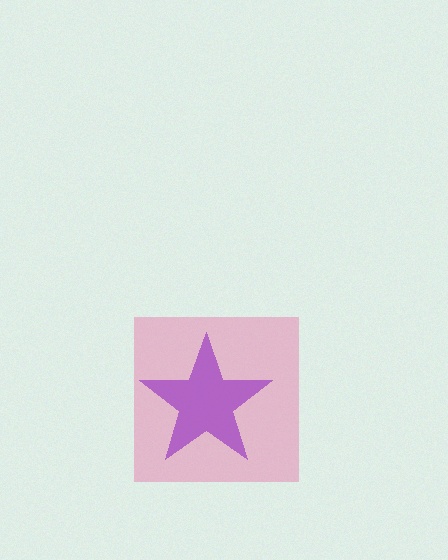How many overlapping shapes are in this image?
There are 2 overlapping shapes in the image.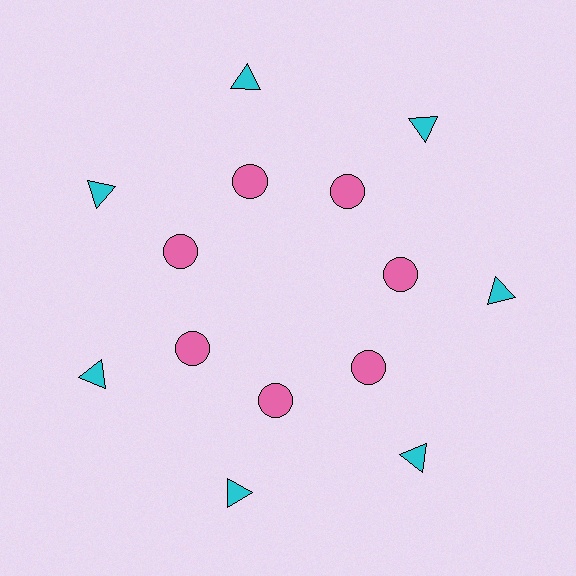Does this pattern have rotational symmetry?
Yes, this pattern has 7-fold rotational symmetry. It looks the same after rotating 51 degrees around the center.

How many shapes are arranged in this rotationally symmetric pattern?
There are 14 shapes, arranged in 7 groups of 2.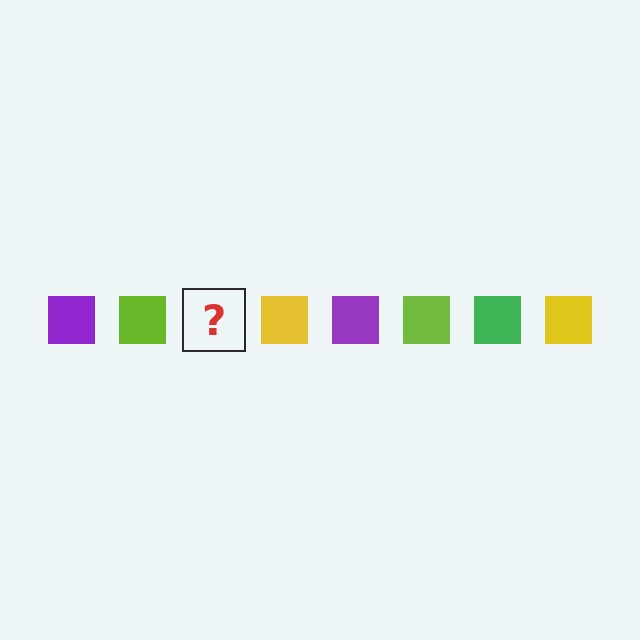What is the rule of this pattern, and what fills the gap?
The rule is that the pattern cycles through purple, lime, green, yellow squares. The gap should be filled with a green square.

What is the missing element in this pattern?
The missing element is a green square.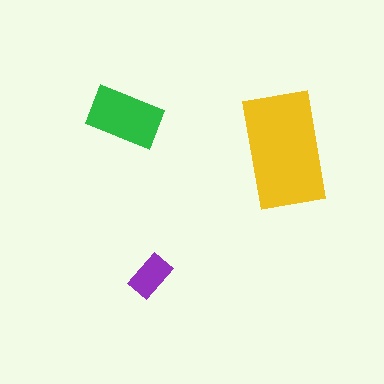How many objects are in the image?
There are 3 objects in the image.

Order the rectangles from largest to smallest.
the yellow one, the green one, the purple one.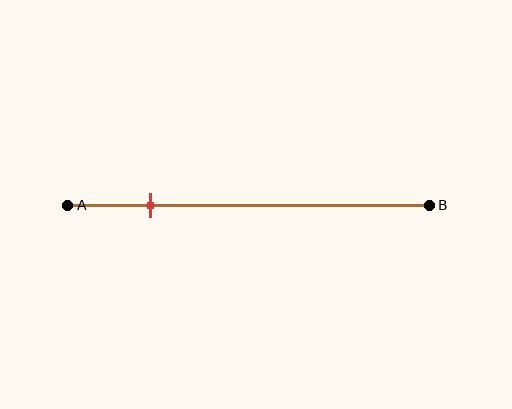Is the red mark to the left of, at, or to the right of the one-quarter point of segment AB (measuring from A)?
The red mark is approximately at the one-quarter point of segment AB.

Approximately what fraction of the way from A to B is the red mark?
The red mark is approximately 25% of the way from A to B.